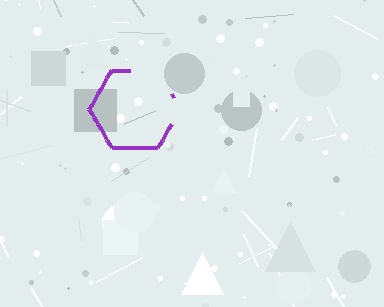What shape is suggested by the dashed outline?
The dashed outline suggests a hexagon.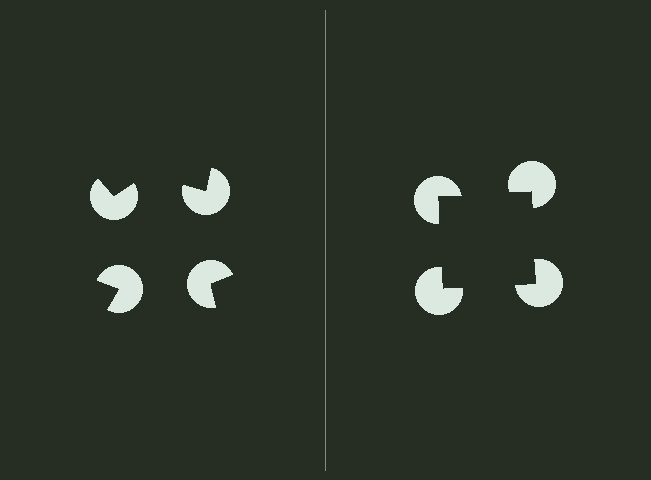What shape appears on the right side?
An illusory square.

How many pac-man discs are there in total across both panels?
8 — 4 on each side.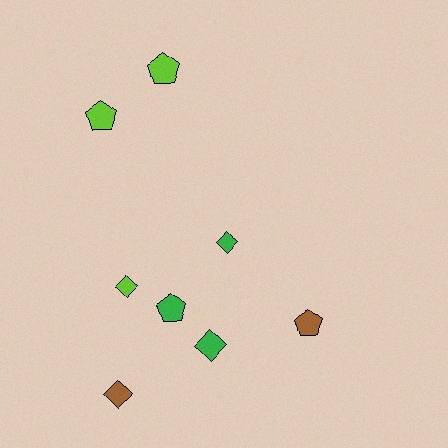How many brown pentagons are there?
There is 1 brown pentagon.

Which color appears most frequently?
Green, with 3 objects.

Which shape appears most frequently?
Diamond, with 4 objects.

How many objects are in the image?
There are 8 objects.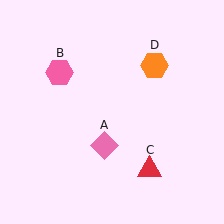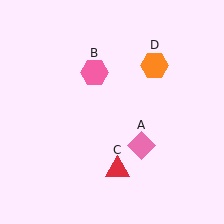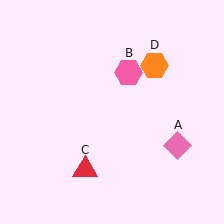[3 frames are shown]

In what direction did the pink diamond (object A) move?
The pink diamond (object A) moved right.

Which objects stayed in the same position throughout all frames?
Orange hexagon (object D) remained stationary.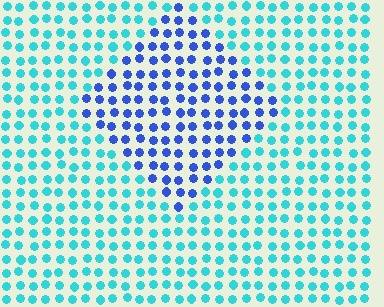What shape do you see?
I see a diamond.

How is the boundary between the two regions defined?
The boundary is defined purely by a slight shift in hue (about 47 degrees). Spacing, size, and orientation are identical on both sides.